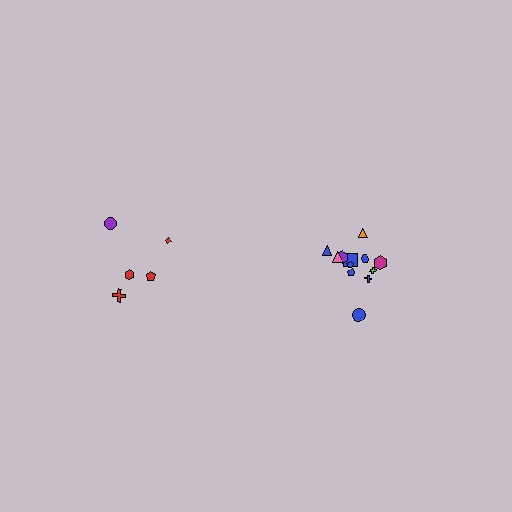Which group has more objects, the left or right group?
The right group.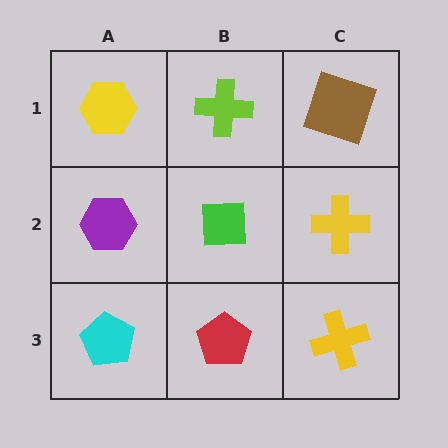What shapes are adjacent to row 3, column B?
A green square (row 2, column B), a cyan pentagon (row 3, column A), a yellow cross (row 3, column C).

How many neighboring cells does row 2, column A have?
3.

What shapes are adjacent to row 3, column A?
A purple hexagon (row 2, column A), a red pentagon (row 3, column B).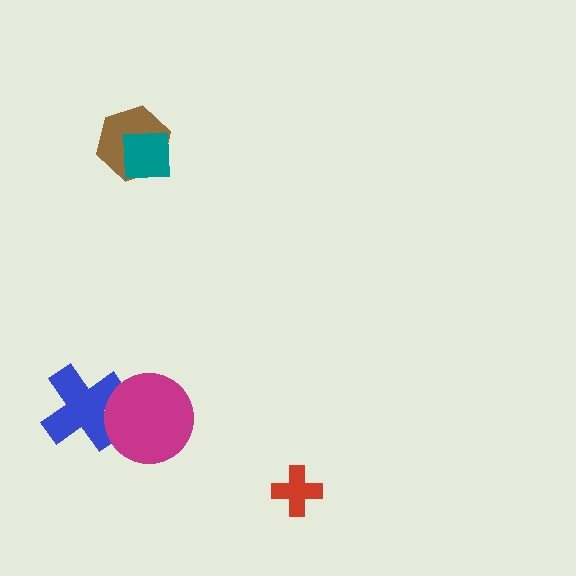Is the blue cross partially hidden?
Yes, it is partially covered by another shape.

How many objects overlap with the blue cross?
1 object overlaps with the blue cross.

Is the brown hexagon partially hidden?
Yes, it is partially covered by another shape.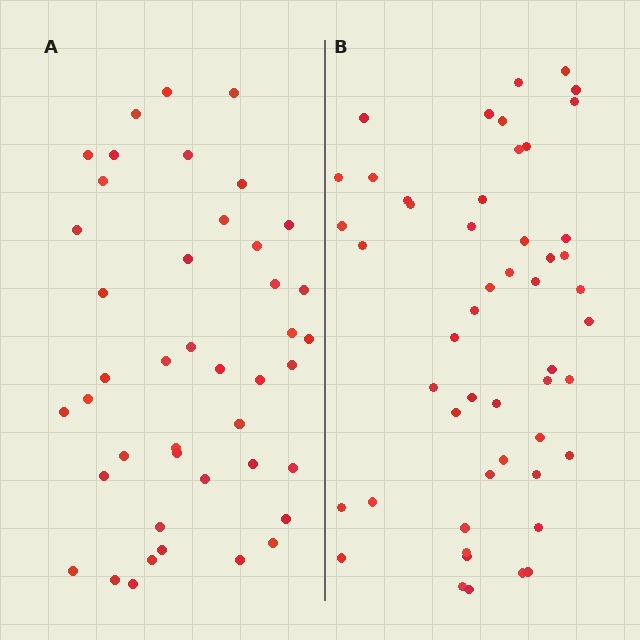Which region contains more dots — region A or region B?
Region B (the right region) has more dots.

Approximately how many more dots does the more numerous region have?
Region B has roughly 8 or so more dots than region A.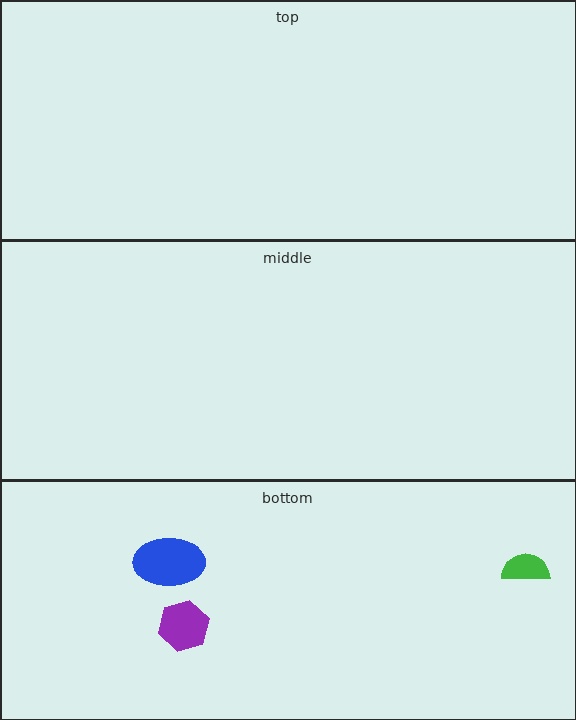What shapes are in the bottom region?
The blue ellipse, the green semicircle, the purple hexagon.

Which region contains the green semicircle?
The bottom region.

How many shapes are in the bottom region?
3.